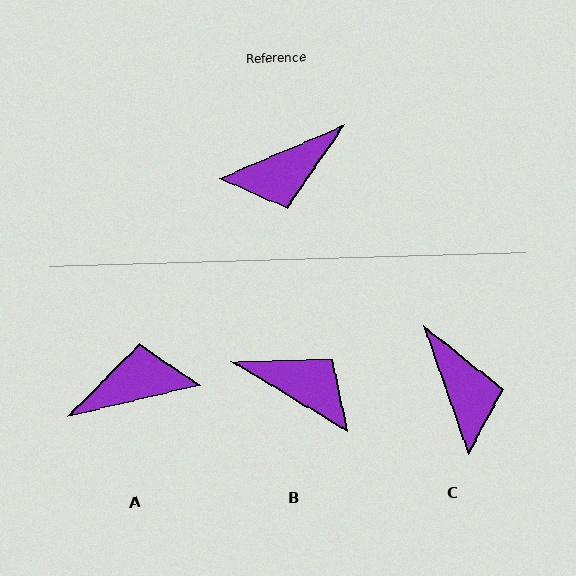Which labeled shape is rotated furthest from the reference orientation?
A, about 170 degrees away.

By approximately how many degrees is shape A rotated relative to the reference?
Approximately 170 degrees counter-clockwise.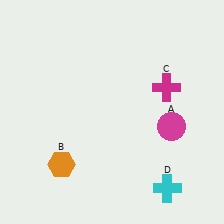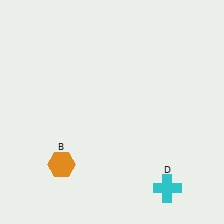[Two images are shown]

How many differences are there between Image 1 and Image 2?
There are 2 differences between the two images.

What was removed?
The magenta circle (A), the magenta cross (C) were removed in Image 2.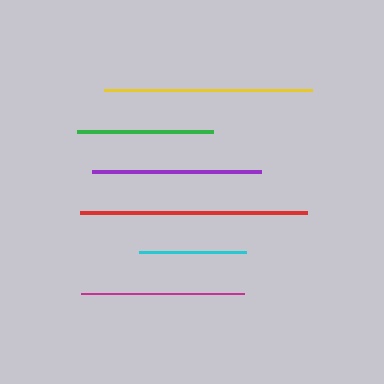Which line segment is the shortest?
The cyan line is the shortest at approximately 107 pixels.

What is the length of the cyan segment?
The cyan segment is approximately 107 pixels long.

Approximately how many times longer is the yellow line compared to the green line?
The yellow line is approximately 1.5 times the length of the green line.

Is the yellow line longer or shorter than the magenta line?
The yellow line is longer than the magenta line.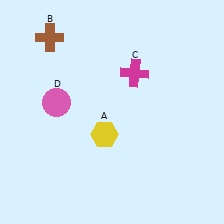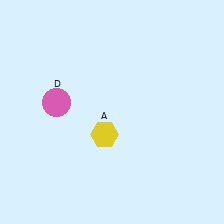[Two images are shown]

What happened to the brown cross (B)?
The brown cross (B) was removed in Image 2. It was in the top-left area of Image 1.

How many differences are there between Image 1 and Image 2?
There are 2 differences between the two images.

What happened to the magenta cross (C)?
The magenta cross (C) was removed in Image 2. It was in the top-right area of Image 1.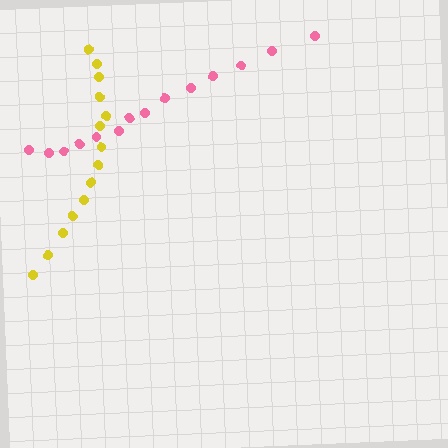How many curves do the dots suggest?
There are 2 distinct paths.